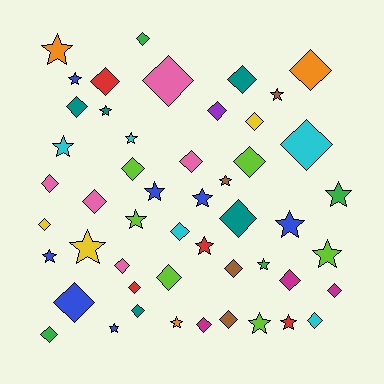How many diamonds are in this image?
There are 29 diamonds.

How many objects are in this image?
There are 50 objects.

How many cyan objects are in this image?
There are 5 cyan objects.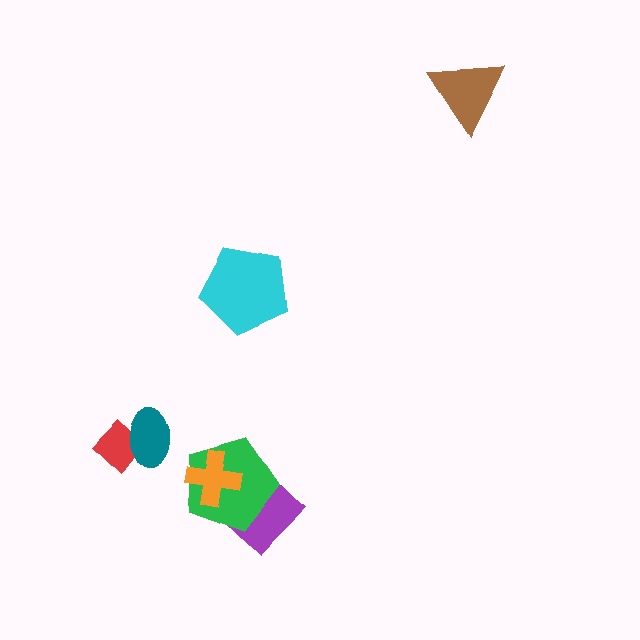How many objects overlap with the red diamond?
1 object overlaps with the red diamond.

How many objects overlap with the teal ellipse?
1 object overlaps with the teal ellipse.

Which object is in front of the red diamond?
The teal ellipse is in front of the red diamond.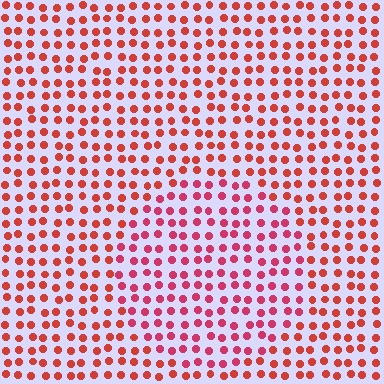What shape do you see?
I see a circle.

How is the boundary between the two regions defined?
The boundary is defined purely by a slight shift in hue (about 23 degrees). Spacing, size, and orientation are identical on both sides.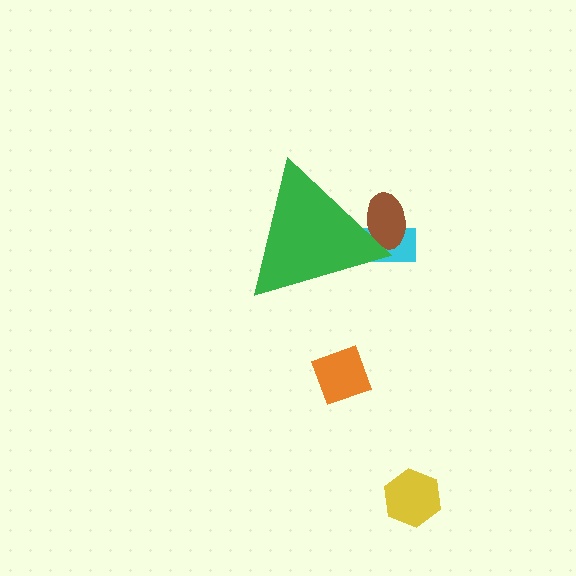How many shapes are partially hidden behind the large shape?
2 shapes are partially hidden.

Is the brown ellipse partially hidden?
Yes, the brown ellipse is partially hidden behind the green triangle.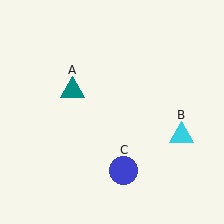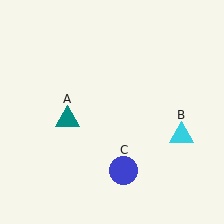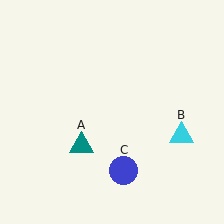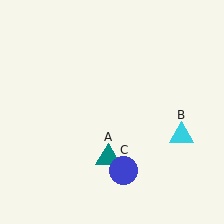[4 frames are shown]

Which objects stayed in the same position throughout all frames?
Cyan triangle (object B) and blue circle (object C) remained stationary.